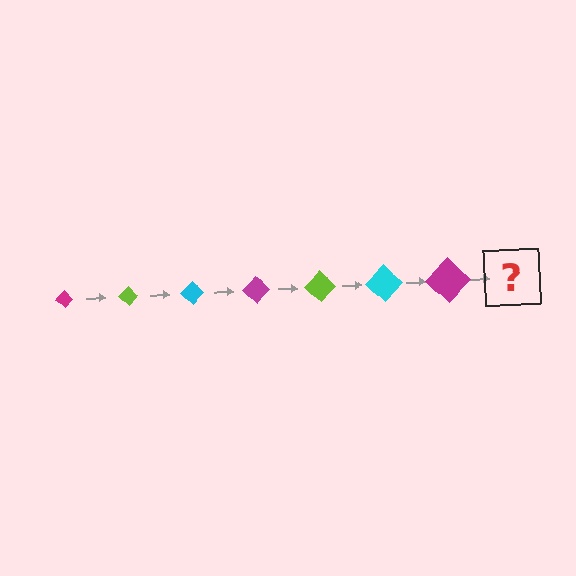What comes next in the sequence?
The next element should be a lime diamond, larger than the previous one.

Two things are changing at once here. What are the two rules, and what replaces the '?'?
The two rules are that the diamond grows larger each step and the color cycles through magenta, lime, and cyan. The '?' should be a lime diamond, larger than the previous one.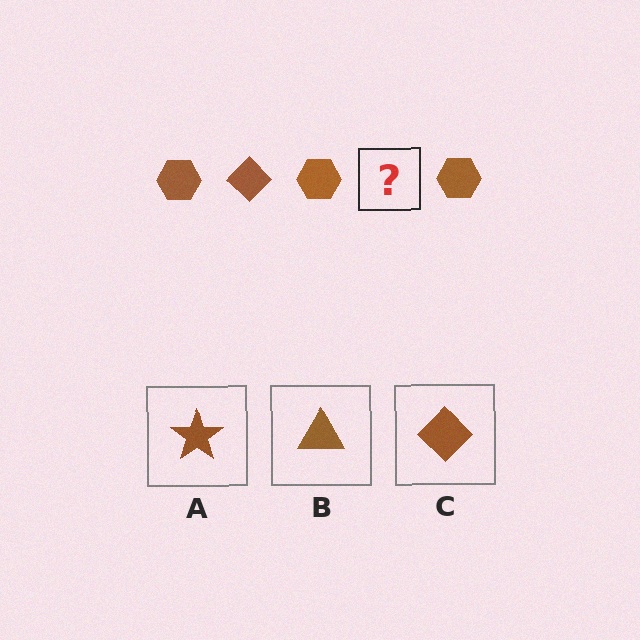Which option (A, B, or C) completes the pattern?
C.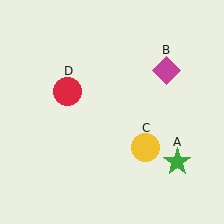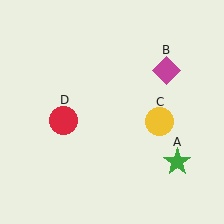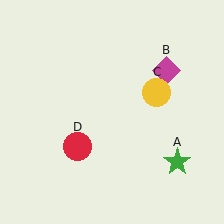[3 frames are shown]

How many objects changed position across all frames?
2 objects changed position: yellow circle (object C), red circle (object D).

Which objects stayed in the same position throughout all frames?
Green star (object A) and magenta diamond (object B) remained stationary.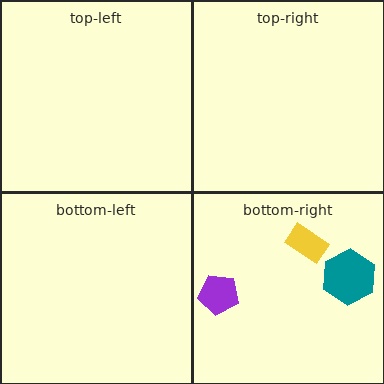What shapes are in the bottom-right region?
The teal hexagon, the purple pentagon, the yellow rectangle.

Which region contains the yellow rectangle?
The bottom-right region.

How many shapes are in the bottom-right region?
3.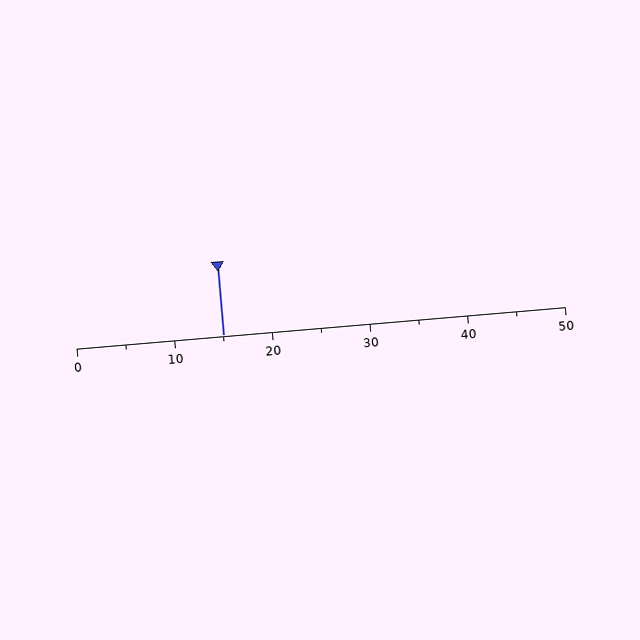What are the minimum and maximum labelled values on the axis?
The axis runs from 0 to 50.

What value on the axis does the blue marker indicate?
The marker indicates approximately 15.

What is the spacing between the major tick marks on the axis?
The major ticks are spaced 10 apart.